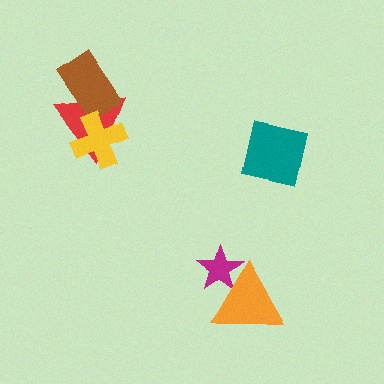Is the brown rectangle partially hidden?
No, no other shape covers it.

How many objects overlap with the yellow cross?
1 object overlaps with the yellow cross.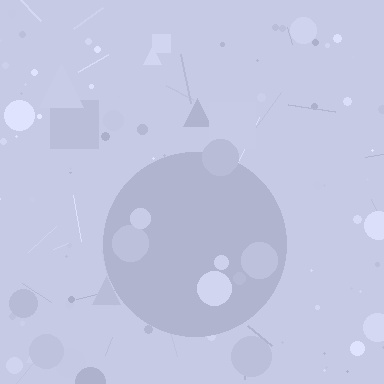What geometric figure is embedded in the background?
A circle is embedded in the background.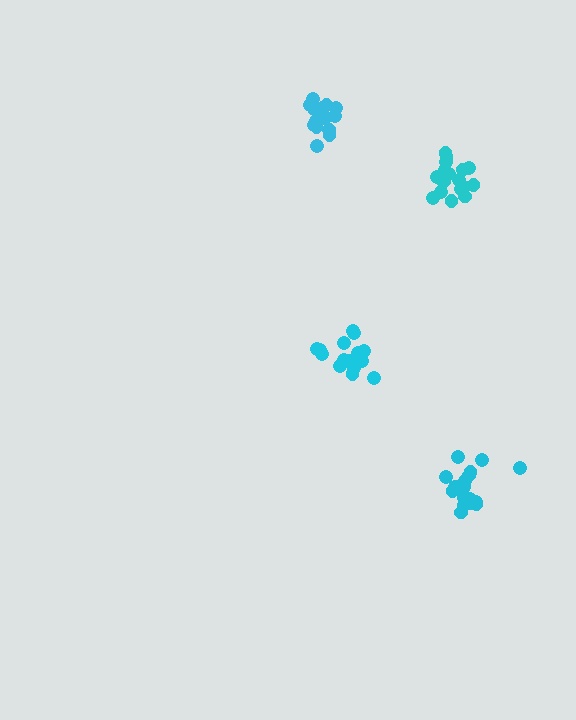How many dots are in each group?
Group 1: 18 dots, Group 2: 21 dots, Group 3: 15 dots, Group 4: 16 dots (70 total).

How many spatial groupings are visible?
There are 4 spatial groupings.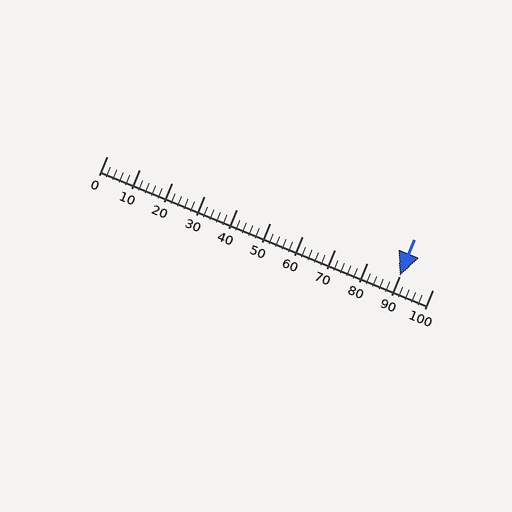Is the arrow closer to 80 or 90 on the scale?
The arrow is closer to 90.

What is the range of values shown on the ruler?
The ruler shows values from 0 to 100.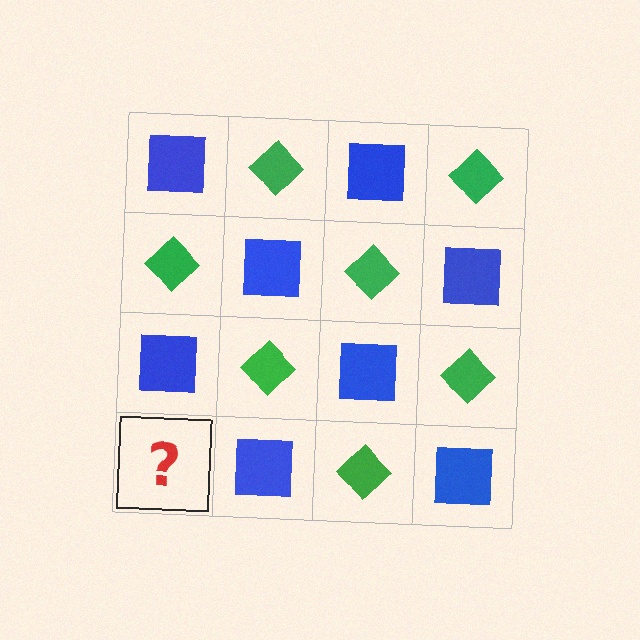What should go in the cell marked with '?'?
The missing cell should contain a green diamond.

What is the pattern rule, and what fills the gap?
The rule is that it alternates blue square and green diamond in a checkerboard pattern. The gap should be filled with a green diamond.